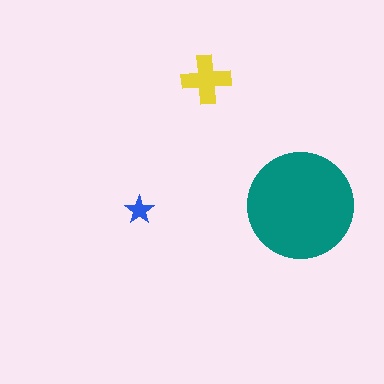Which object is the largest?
The teal circle.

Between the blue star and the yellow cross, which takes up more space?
The yellow cross.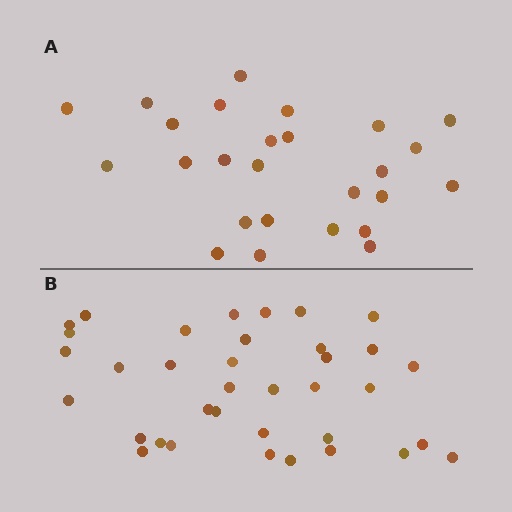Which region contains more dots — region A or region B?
Region B (the bottom region) has more dots.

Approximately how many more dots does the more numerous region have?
Region B has roughly 10 or so more dots than region A.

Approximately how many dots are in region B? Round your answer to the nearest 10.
About 40 dots. (The exact count is 36, which rounds to 40.)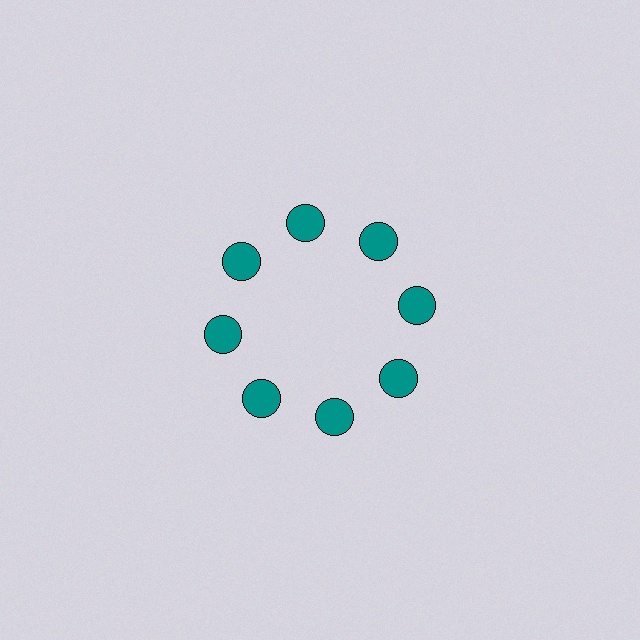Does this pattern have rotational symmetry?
Yes, this pattern has 8-fold rotational symmetry. It looks the same after rotating 45 degrees around the center.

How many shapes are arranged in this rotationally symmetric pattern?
There are 8 shapes, arranged in 8 groups of 1.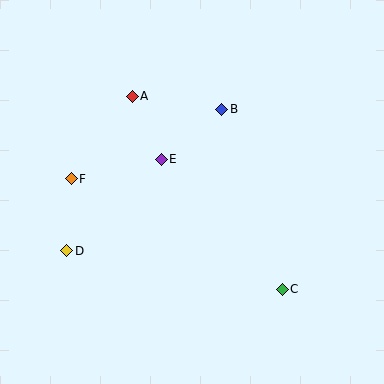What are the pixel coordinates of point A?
Point A is at (132, 96).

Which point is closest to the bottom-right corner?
Point C is closest to the bottom-right corner.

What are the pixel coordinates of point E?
Point E is at (161, 159).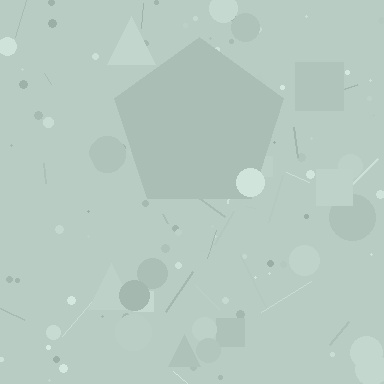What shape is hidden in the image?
A pentagon is hidden in the image.